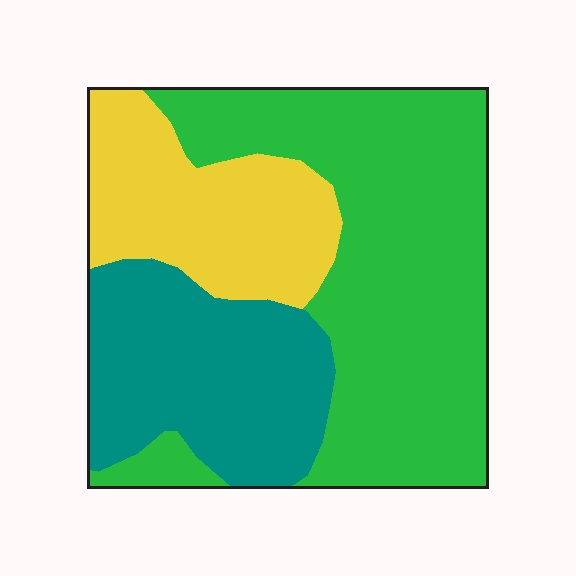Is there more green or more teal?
Green.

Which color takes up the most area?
Green, at roughly 50%.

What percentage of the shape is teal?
Teal covers about 25% of the shape.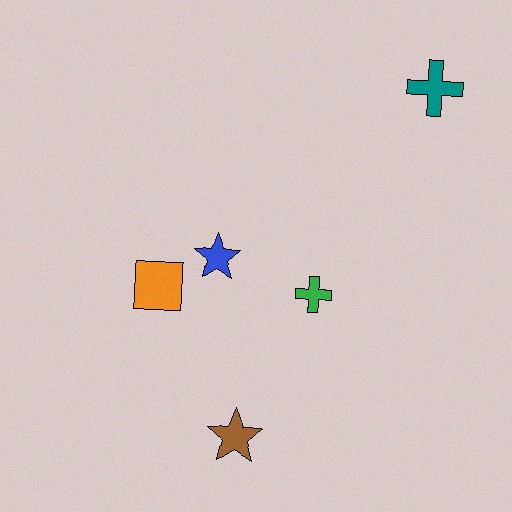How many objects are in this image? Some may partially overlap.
There are 5 objects.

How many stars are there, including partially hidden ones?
There are 2 stars.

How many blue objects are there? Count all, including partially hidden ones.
There is 1 blue object.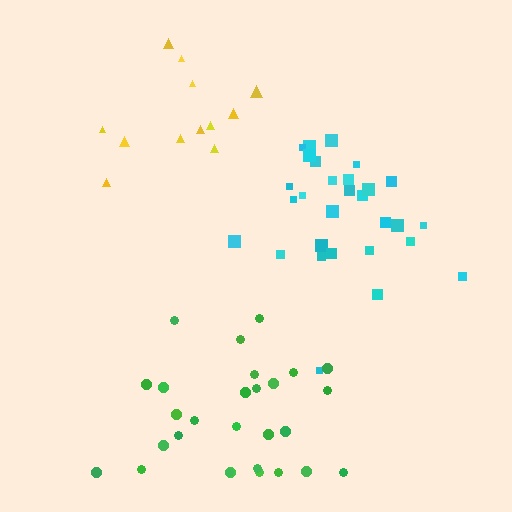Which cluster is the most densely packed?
Cyan.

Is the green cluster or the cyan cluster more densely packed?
Cyan.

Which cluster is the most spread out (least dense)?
Yellow.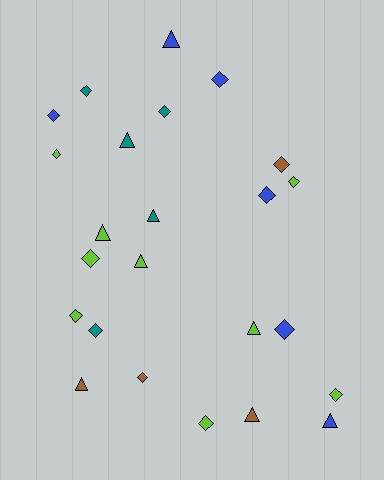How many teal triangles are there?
There are 2 teal triangles.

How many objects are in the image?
There are 24 objects.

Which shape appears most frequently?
Diamond, with 15 objects.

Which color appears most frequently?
Lime, with 9 objects.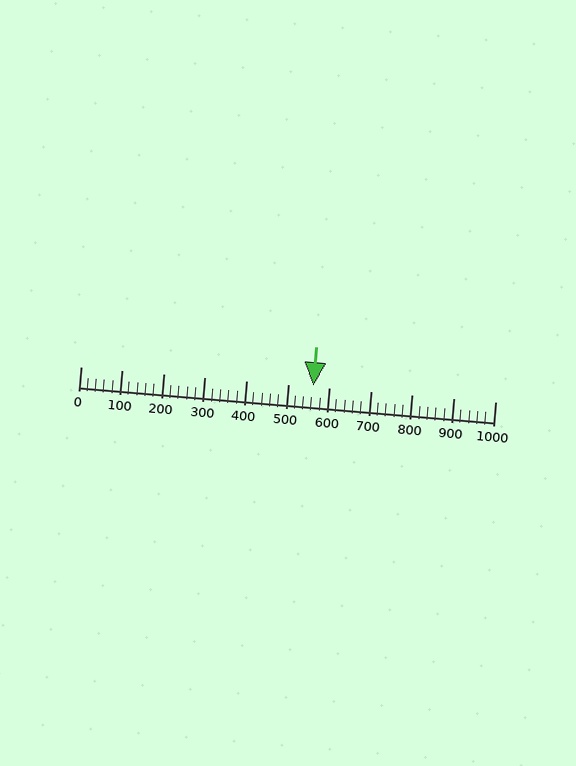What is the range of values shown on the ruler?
The ruler shows values from 0 to 1000.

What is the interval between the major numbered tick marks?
The major tick marks are spaced 100 units apart.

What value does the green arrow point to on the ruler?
The green arrow points to approximately 560.